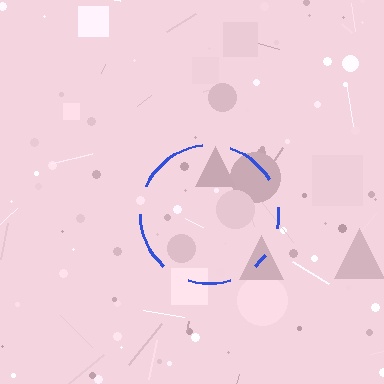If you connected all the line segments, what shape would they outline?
They would outline a circle.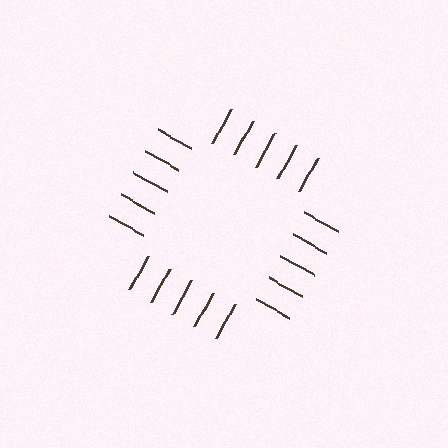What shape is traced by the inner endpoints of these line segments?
An illusory square — the line segments terminate on its edges but no continuous stroke is drawn.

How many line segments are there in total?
20 — 5 along each of the 4 edges.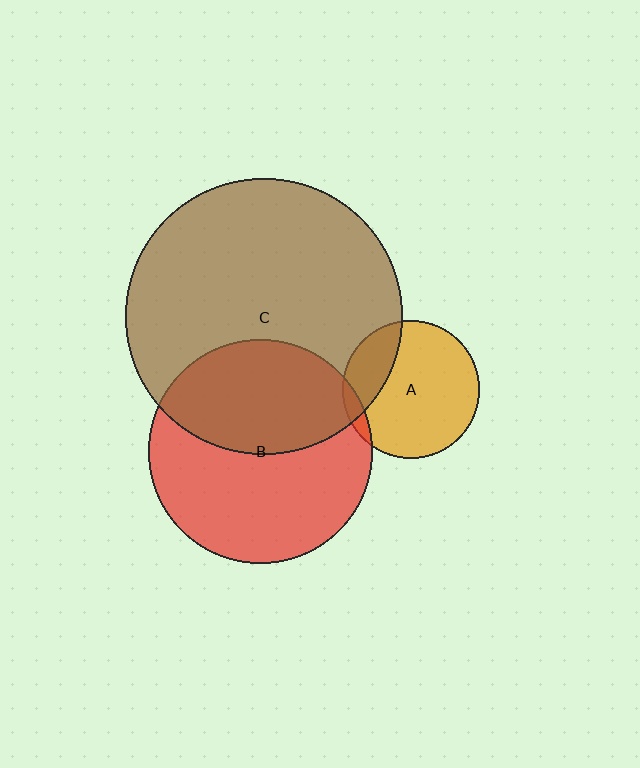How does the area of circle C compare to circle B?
Approximately 1.5 times.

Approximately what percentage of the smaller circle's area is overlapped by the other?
Approximately 5%.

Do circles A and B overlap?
Yes.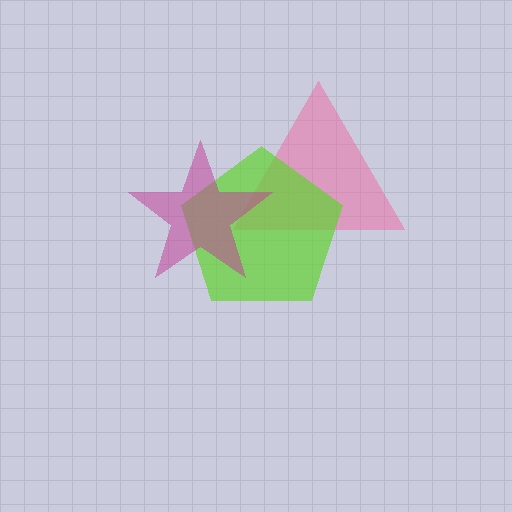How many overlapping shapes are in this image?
There are 3 overlapping shapes in the image.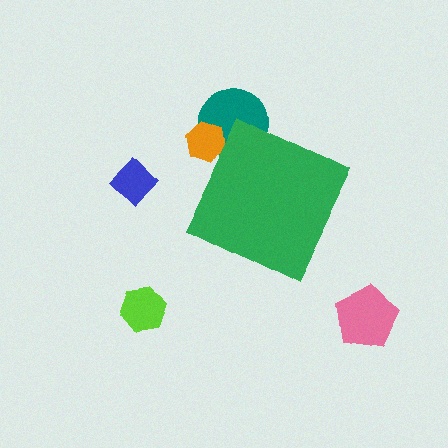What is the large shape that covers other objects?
A green diamond.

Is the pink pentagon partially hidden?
No, the pink pentagon is fully visible.